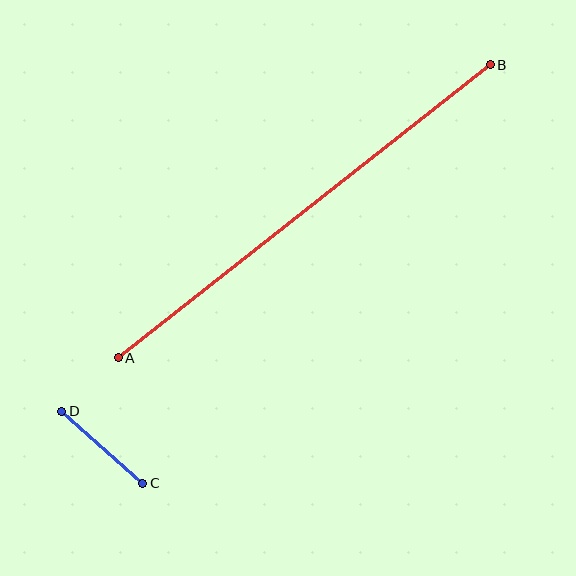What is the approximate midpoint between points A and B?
The midpoint is at approximately (304, 211) pixels.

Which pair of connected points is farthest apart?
Points A and B are farthest apart.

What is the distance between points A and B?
The distance is approximately 474 pixels.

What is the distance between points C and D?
The distance is approximately 108 pixels.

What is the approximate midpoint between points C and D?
The midpoint is at approximately (102, 447) pixels.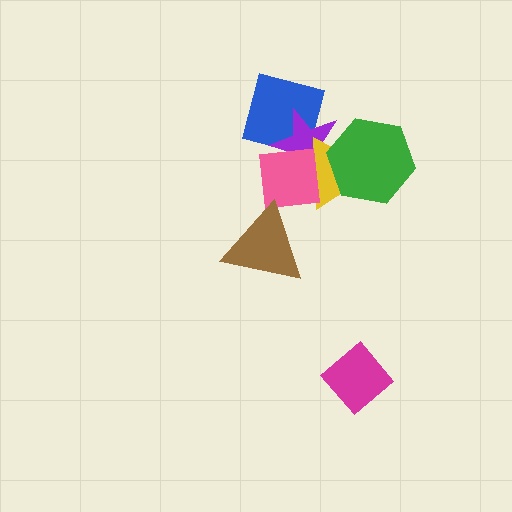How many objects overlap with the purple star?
4 objects overlap with the purple star.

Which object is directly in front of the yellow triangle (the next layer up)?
The pink square is directly in front of the yellow triangle.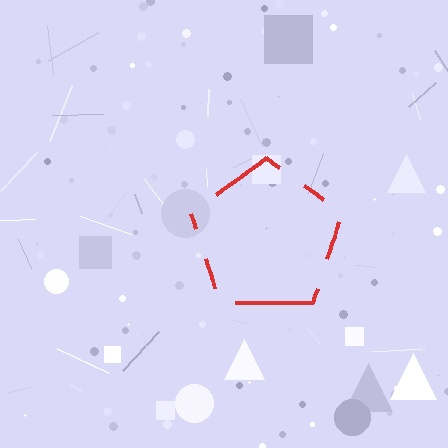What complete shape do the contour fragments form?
The contour fragments form a pentagon.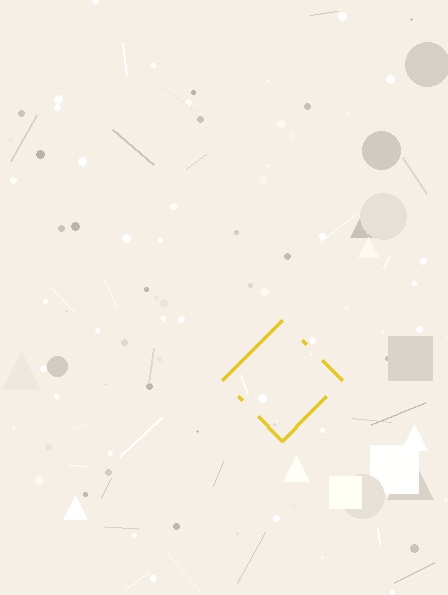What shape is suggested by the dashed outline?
The dashed outline suggests a diamond.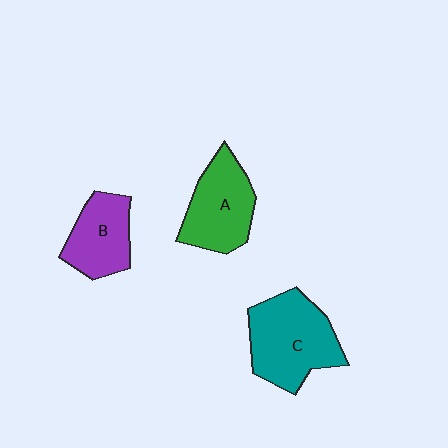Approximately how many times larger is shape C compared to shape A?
Approximately 1.2 times.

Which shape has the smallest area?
Shape B (purple).